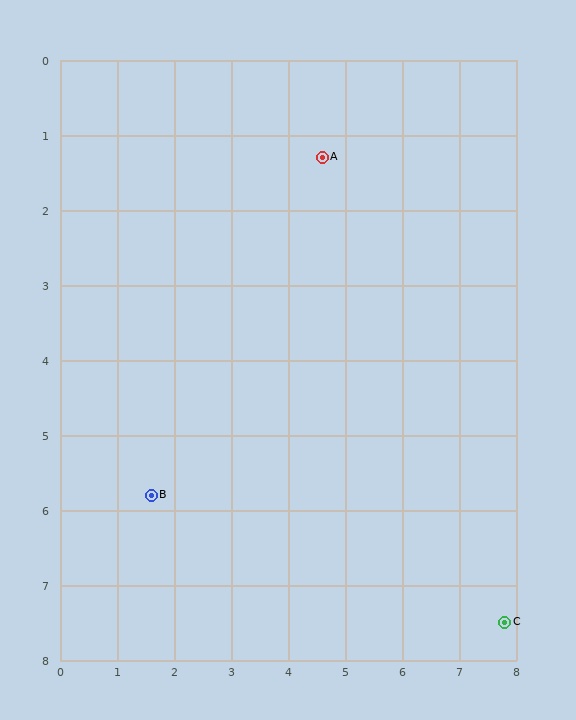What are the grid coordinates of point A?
Point A is at approximately (4.6, 1.3).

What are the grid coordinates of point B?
Point B is at approximately (1.6, 5.8).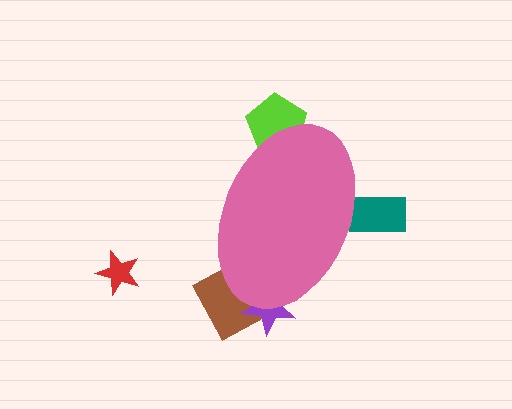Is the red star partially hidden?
No, the red star is fully visible.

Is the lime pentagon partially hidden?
Yes, the lime pentagon is partially hidden behind the pink ellipse.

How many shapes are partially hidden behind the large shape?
4 shapes are partially hidden.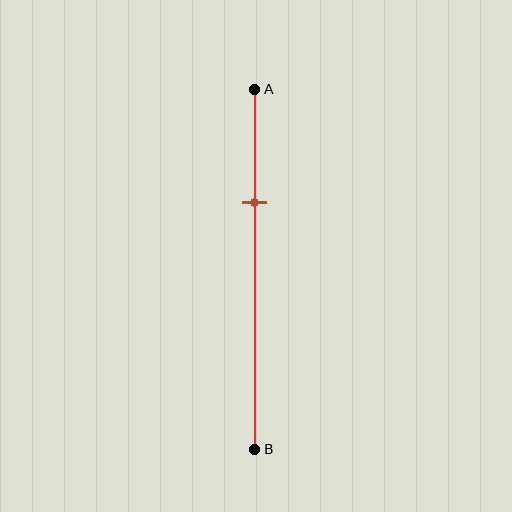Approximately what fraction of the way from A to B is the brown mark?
The brown mark is approximately 30% of the way from A to B.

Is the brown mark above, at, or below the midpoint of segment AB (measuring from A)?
The brown mark is above the midpoint of segment AB.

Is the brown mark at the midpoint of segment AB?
No, the mark is at about 30% from A, not at the 50% midpoint.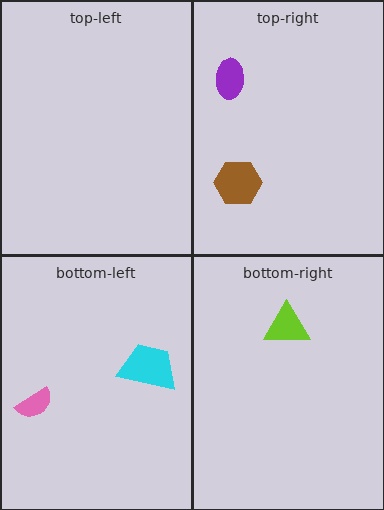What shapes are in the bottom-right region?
The lime triangle.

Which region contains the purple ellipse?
The top-right region.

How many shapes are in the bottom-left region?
2.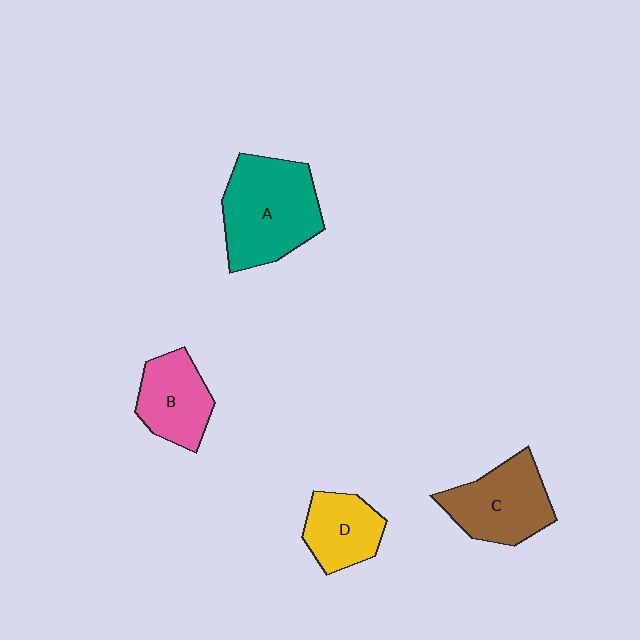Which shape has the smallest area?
Shape D (yellow).